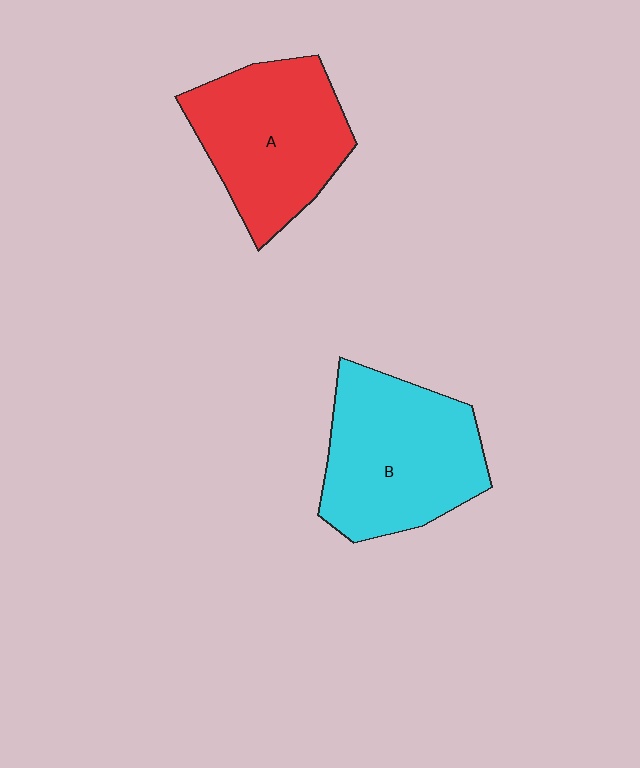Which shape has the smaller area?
Shape A (red).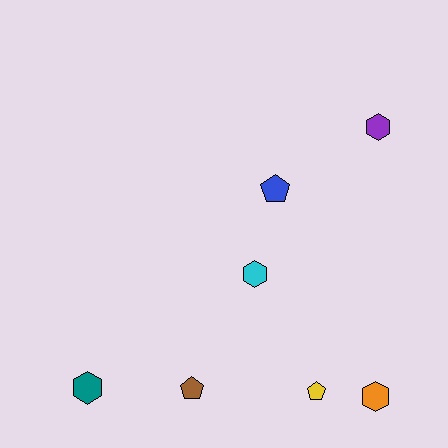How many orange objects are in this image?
There is 1 orange object.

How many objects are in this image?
There are 7 objects.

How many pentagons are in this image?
There are 3 pentagons.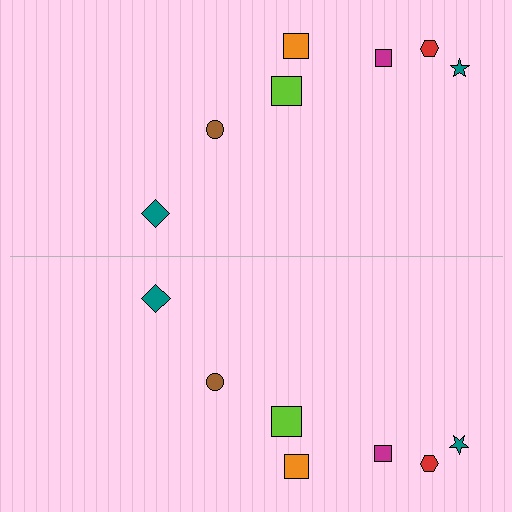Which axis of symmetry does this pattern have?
The pattern has a horizontal axis of symmetry running through the center of the image.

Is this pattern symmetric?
Yes, this pattern has bilateral (reflection) symmetry.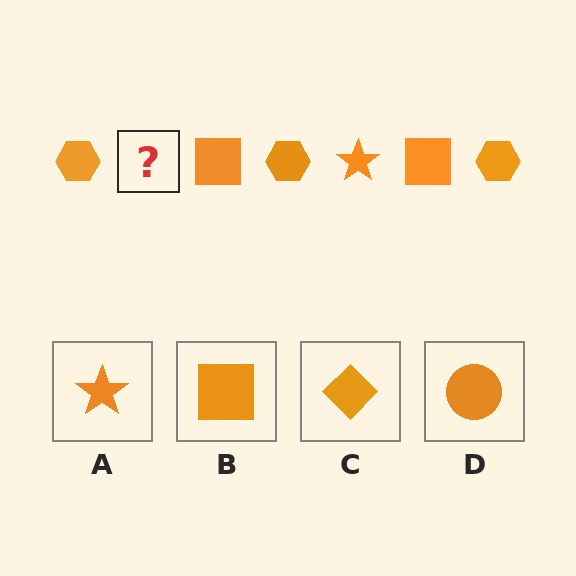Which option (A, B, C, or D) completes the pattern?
A.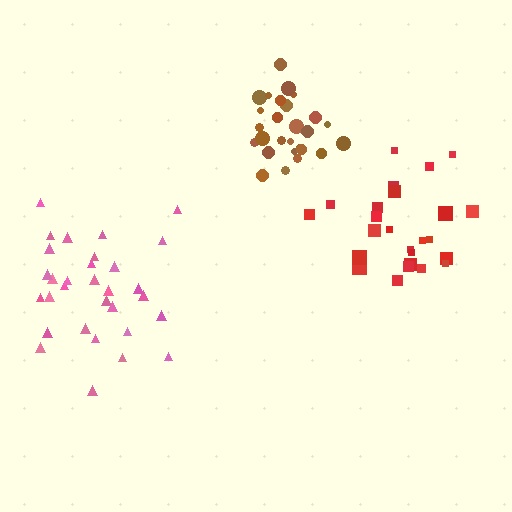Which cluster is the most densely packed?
Brown.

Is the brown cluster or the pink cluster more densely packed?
Brown.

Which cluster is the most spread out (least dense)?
Pink.